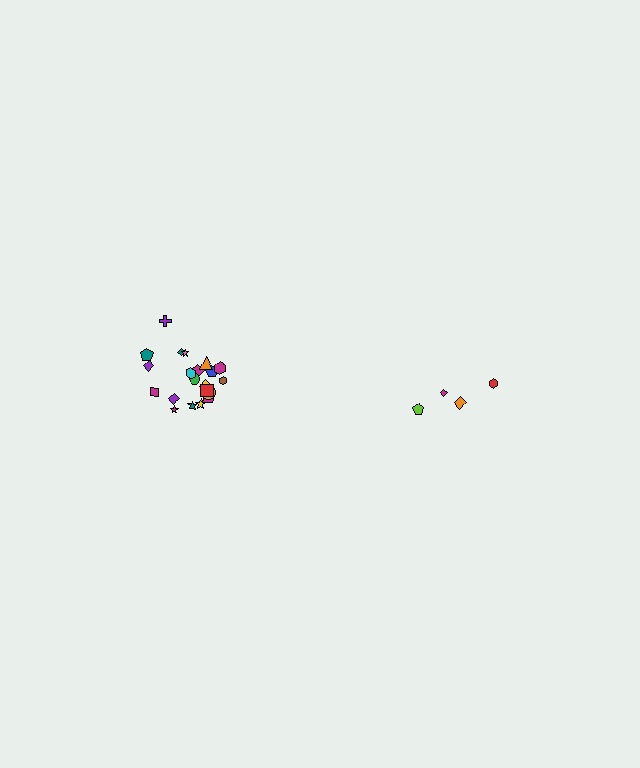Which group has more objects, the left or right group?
The left group.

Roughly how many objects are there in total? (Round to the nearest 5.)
Roughly 25 objects in total.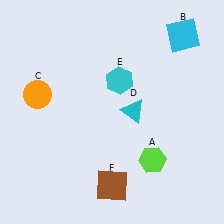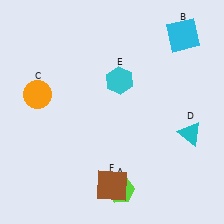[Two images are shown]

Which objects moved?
The objects that moved are: the lime hexagon (A), the cyan triangle (D).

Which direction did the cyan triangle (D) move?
The cyan triangle (D) moved right.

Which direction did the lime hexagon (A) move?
The lime hexagon (A) moved left.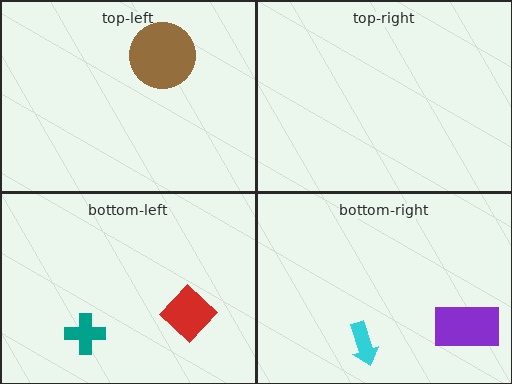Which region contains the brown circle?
The top-left region.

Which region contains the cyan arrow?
The bottom-right region.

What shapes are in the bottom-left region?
The teal cross, the red diamond.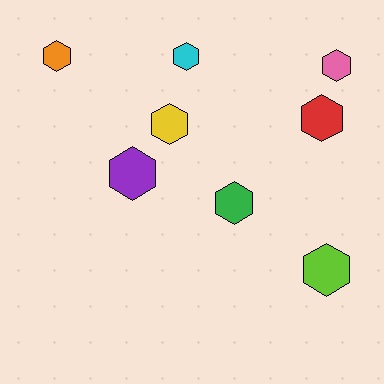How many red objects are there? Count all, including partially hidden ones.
There is 1 red object.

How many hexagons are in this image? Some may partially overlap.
There are 8 hexagons.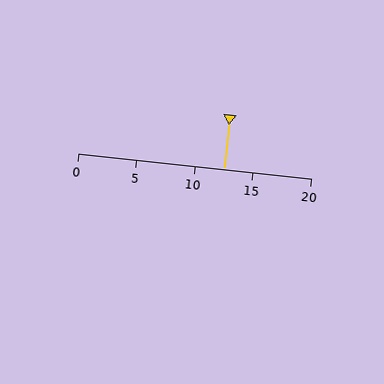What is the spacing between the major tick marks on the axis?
The major ticks are spaced 5 apart.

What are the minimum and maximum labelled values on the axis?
The axis runs from 0 to 20.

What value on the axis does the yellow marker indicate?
The marker indicates approximately 12.5.